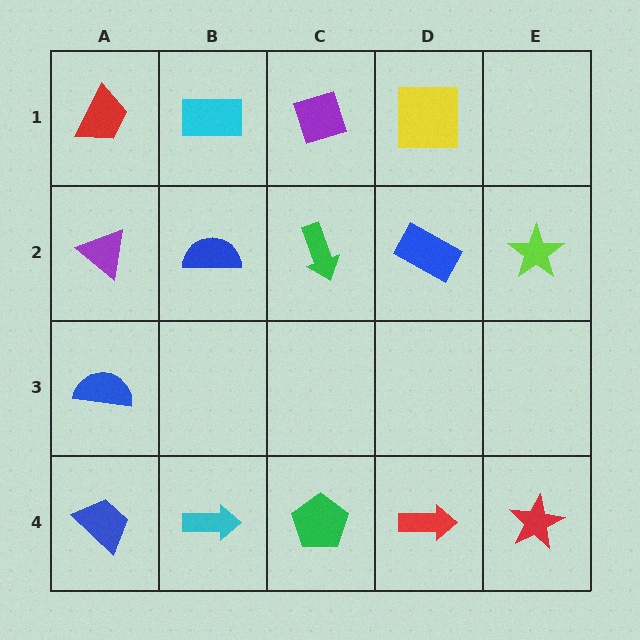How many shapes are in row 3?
1 shape.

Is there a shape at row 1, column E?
No, that cell is empty.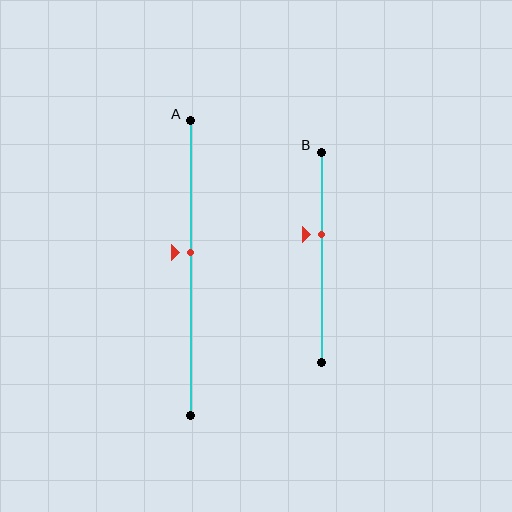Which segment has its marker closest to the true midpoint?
Segment A has its marker closest to the true midpoint.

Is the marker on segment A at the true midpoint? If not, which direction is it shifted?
No, the marker on segment A is shifted upward by about 5% of the segment length.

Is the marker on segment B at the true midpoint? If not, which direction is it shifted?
No, the marker on segment B is shifted upward by about 11% of the segment length.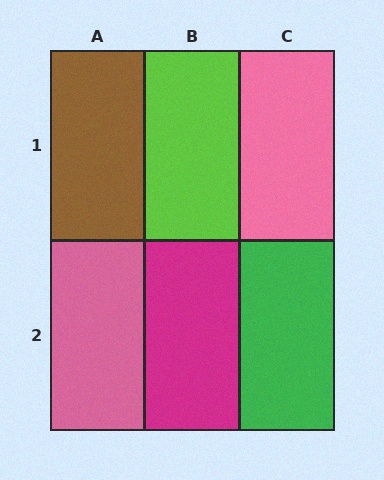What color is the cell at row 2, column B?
Magenta.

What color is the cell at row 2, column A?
Pink.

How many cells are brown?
1 cell is brown.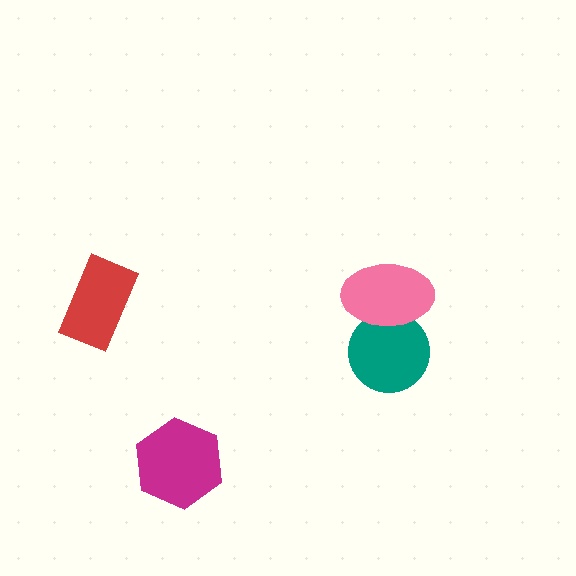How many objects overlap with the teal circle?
1 object overlaps with the teal circle.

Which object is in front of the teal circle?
The pink ellipse is in front of the teal circle.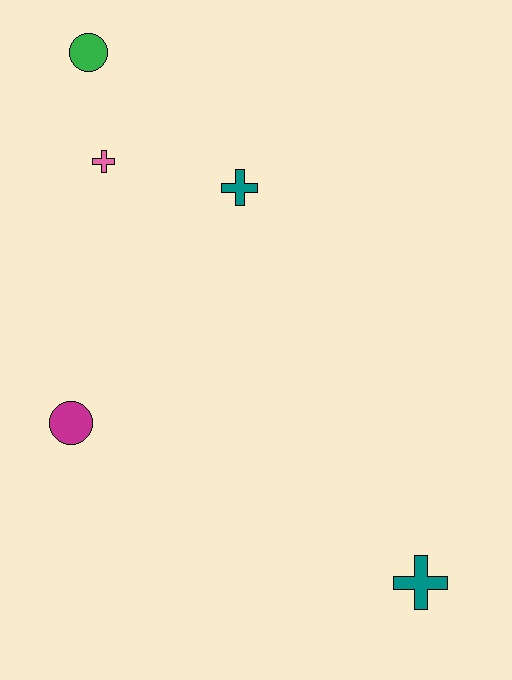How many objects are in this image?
There are 5 objects.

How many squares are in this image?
There are no squares.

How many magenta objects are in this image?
There is 1 magenta object.